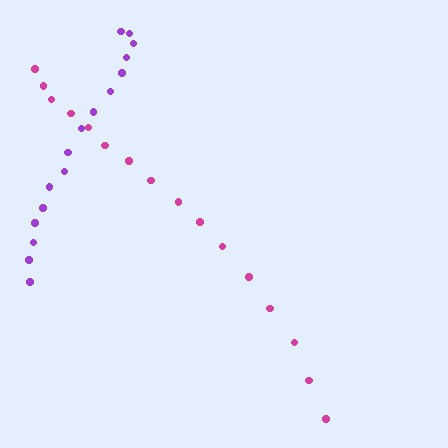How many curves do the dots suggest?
There are 2 distinct paths.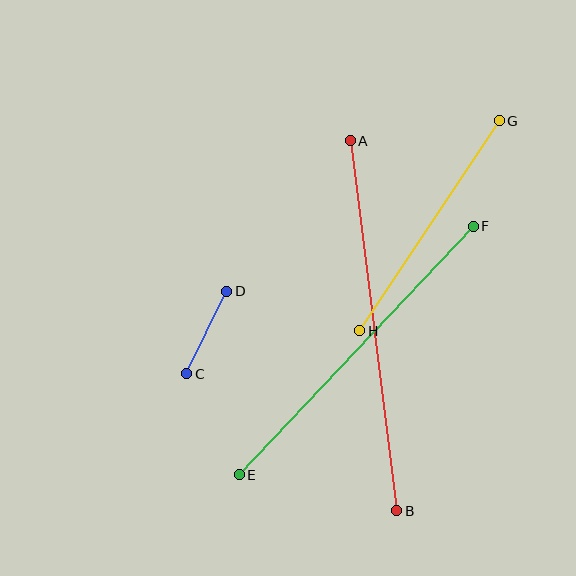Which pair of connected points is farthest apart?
Points A and B are farthest apart.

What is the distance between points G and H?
The distance is approximately 252 pixels.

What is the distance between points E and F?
The distance is approximately 341 pixels.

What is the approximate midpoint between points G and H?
The midpoint is at approximately (430, 226) pixels.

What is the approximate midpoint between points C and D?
The midpoint is at approximately (207, 333) pixels.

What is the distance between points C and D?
The distance is approximately 92 pixels.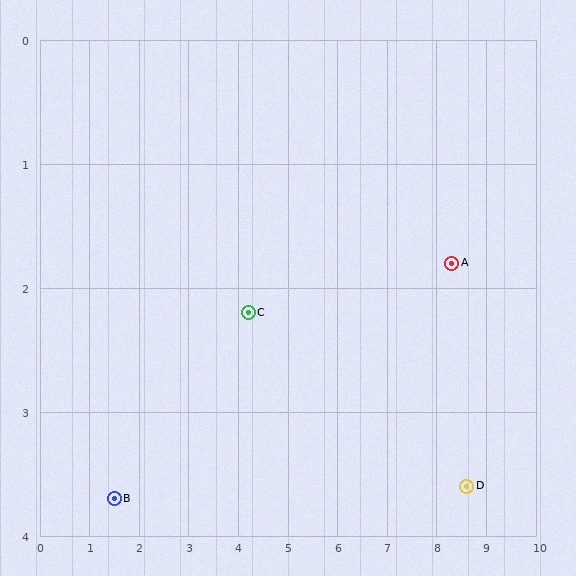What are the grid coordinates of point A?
Point A is at approximately (8.3, 1.8).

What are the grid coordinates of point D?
Point D is at approximately (8.6, 3.6).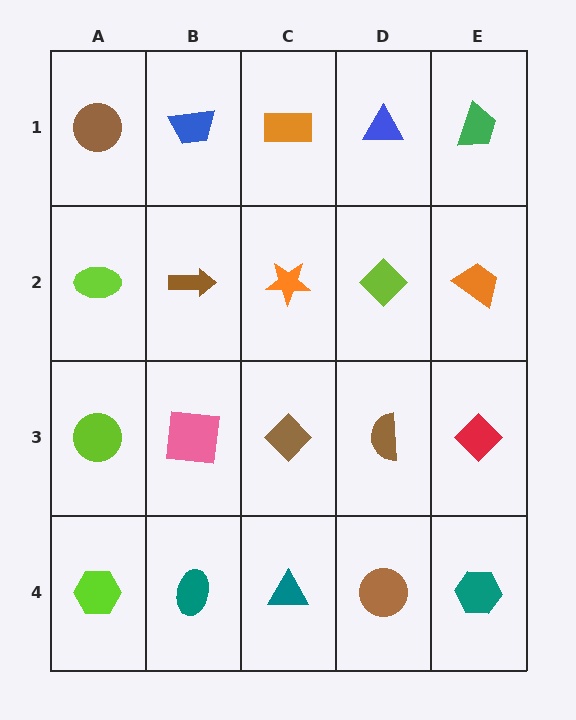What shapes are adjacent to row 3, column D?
A lime diamond (row 2, column D), a brown circle (row 4, column D), a brown diamond (row 3, column C), a red diamond (row 3, column E).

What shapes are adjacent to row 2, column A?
A brown circle (row 1, column A), a lime circle (row 3, column A), a brown arrow (row 2, column B).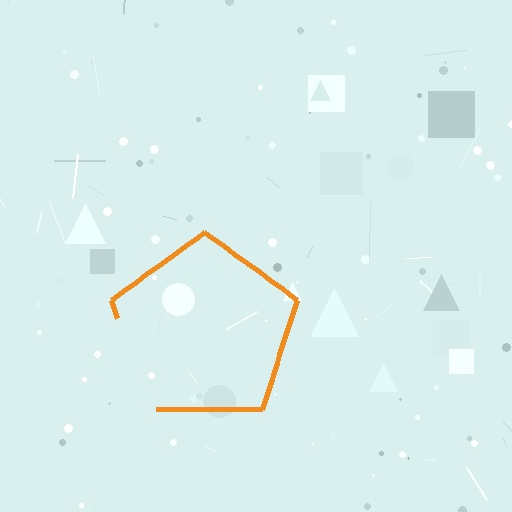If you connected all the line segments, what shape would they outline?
They would outline a pentagon.